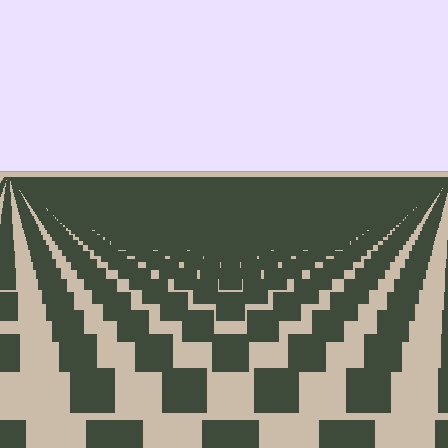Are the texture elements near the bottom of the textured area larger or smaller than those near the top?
Larger. Near the bottom, elements are closer to the viewer and appear at a bigger on-screen size.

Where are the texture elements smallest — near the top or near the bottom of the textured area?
Near the top.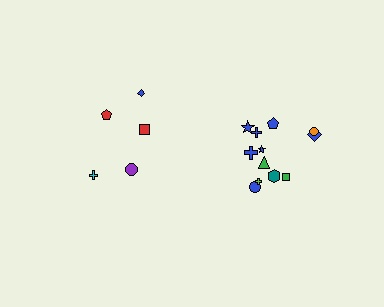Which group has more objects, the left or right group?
The right group.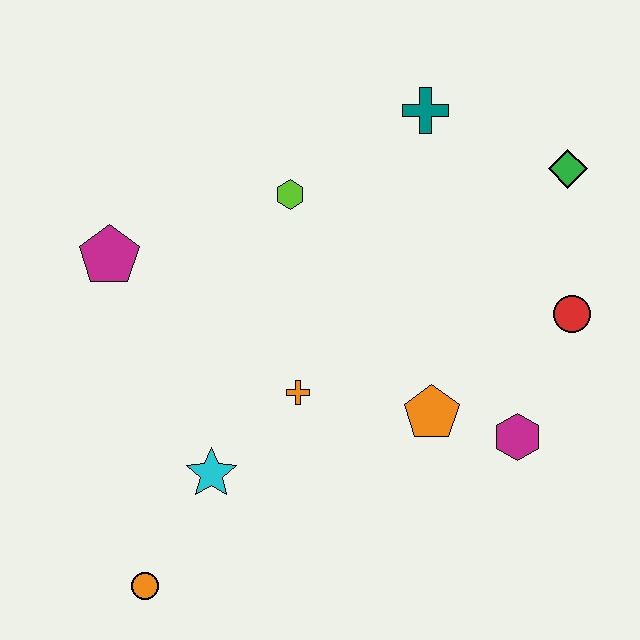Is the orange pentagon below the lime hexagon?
Yes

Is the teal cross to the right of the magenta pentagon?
Yes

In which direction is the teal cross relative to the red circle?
The teal cross is above the red circle.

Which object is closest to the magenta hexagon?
The orange pentagon is closest to the magenta hexagon.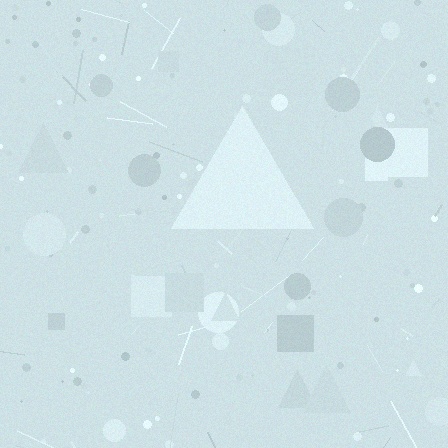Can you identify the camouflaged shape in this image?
The camouflaged shape is a triangle.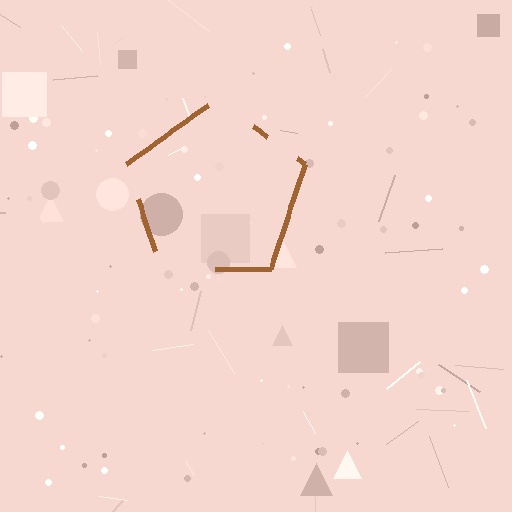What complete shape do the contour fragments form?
The contour fragments form a pentagon.